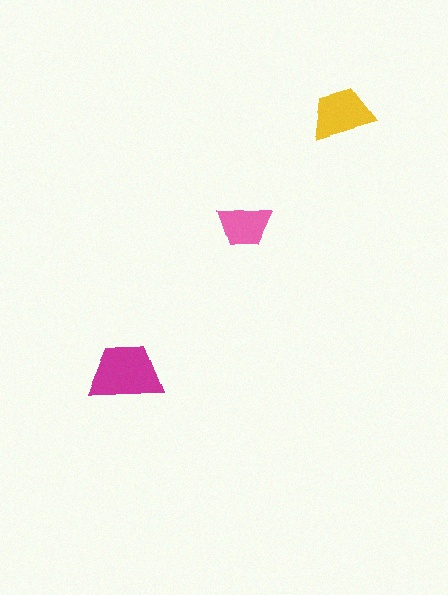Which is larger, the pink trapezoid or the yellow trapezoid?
The yellow one.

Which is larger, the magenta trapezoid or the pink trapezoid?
The magenta one.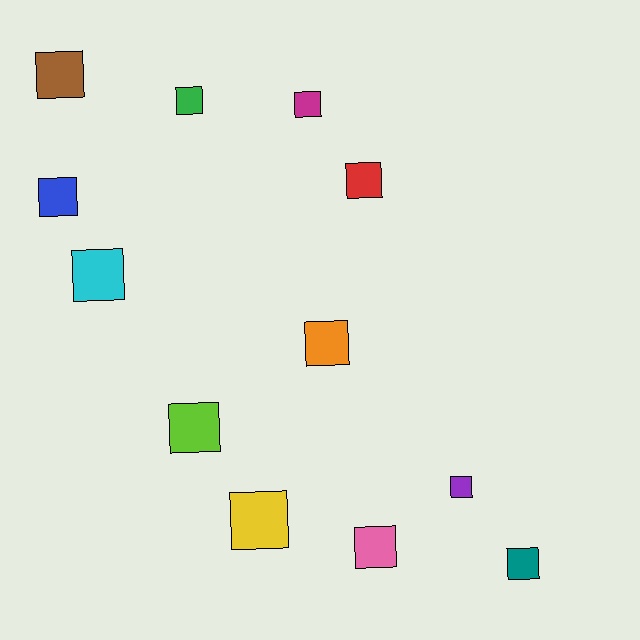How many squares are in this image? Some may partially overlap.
There are 12 squares.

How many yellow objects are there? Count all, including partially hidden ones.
There is 1 yellow object.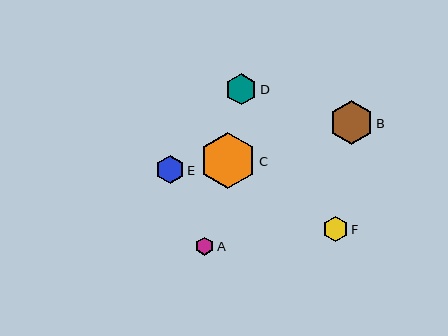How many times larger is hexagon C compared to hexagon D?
Hexagon C is approximately 1.8 times the size of hexagon D.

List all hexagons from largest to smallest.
From largest to smallest: C, B, D, E, F, A.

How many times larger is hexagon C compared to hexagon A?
Hexagon C is approximately 3.1 times the size of hexagon A.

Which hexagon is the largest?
Hexagon C is the largest with a size of approximately 56 pixels.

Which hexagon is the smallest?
Hexagon A is the smallest with a size of approximately 18 pixels.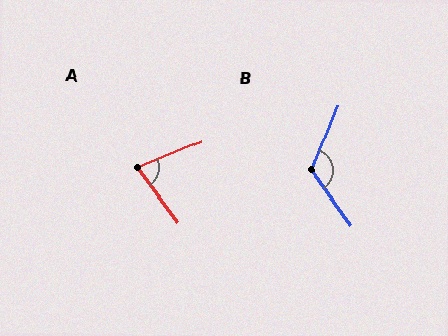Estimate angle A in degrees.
Approximately 76 degrees.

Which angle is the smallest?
A, at approximately 76 degrees.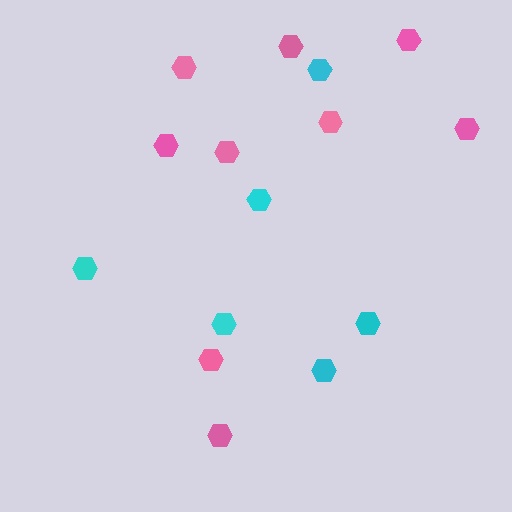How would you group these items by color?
There are 2 groups: one group of pink hexagons (9) and one group of cyan hexagons (6).